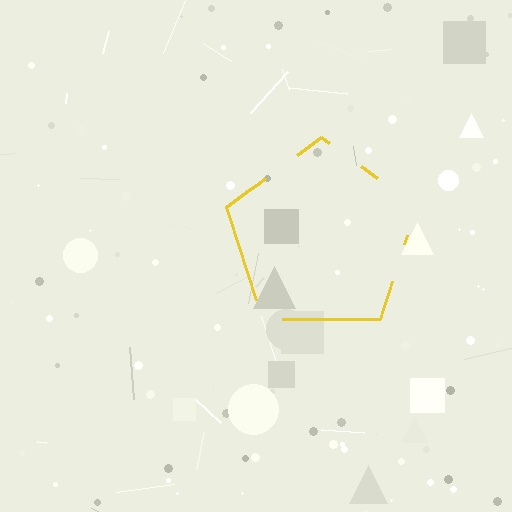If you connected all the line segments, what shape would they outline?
They would outline a pentagon.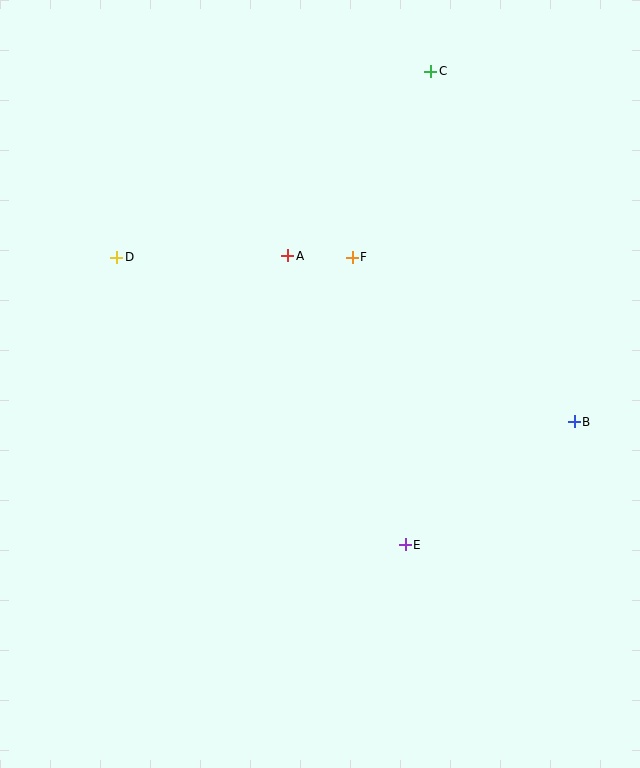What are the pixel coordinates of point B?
Point B is at (574, 422).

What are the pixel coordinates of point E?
Point E is at (405, 545).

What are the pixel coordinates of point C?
Point C is at (431, 71).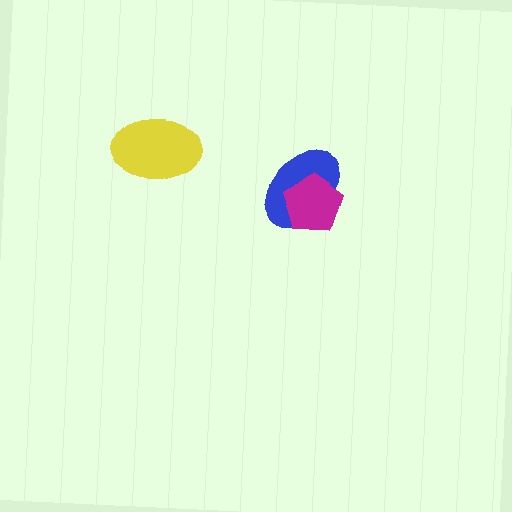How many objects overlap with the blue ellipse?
1 object overlaps with the blue ellipse.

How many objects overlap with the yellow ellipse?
0 objects overlap with the yellow ellipse.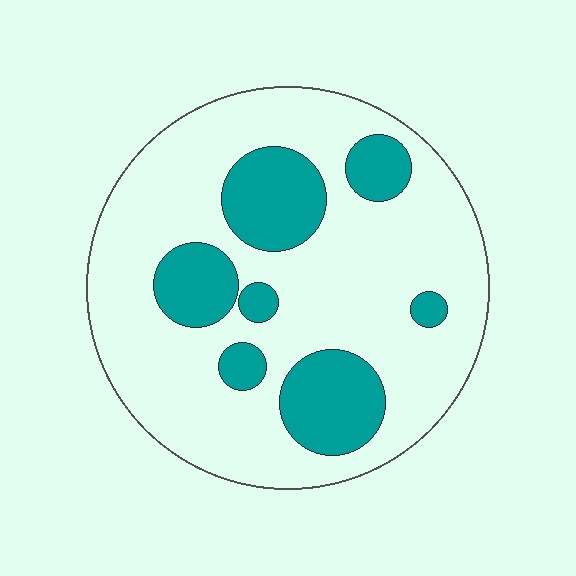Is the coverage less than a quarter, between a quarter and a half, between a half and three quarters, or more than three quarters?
Less than a quarter.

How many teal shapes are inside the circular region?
7.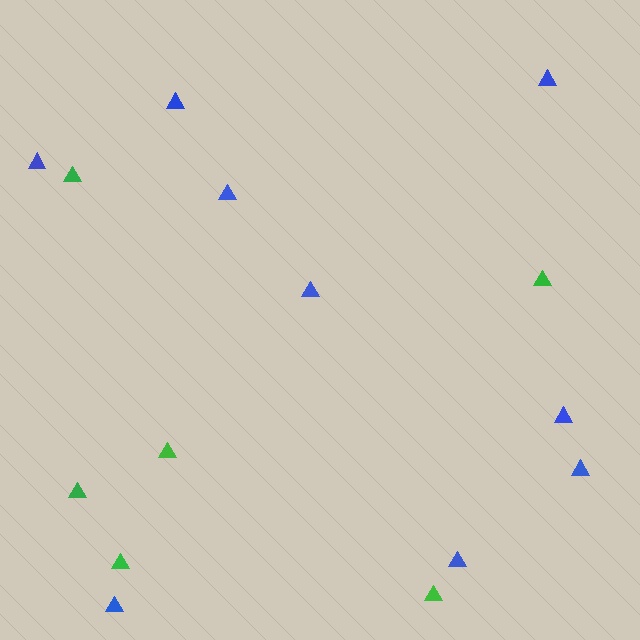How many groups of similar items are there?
There are 2 groups: one group of green triangles (6) and one group of blue triangles (9).